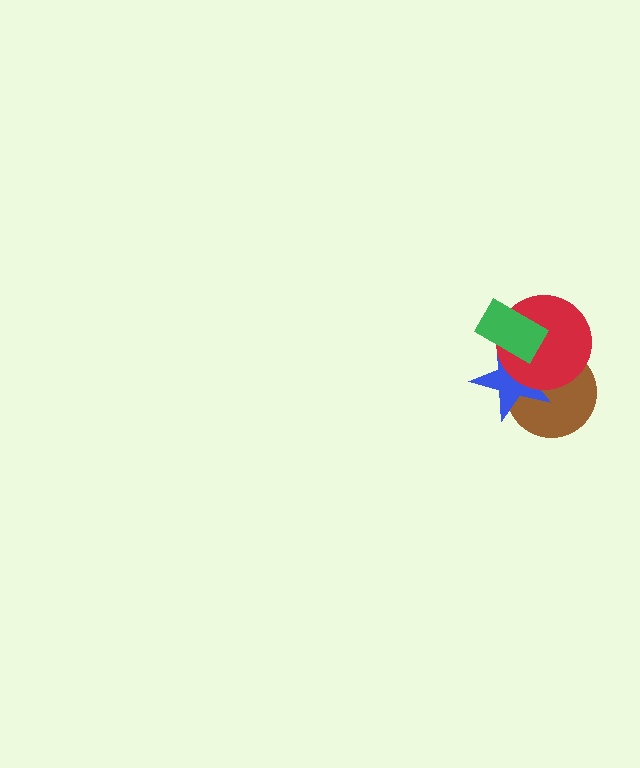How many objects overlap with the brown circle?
2 objects overlap with the brown circle.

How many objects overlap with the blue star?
3 objects overlap with the blue star.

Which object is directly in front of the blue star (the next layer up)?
The red circle is directly in front of the blue star.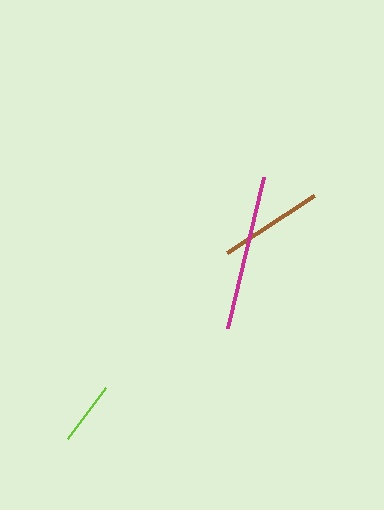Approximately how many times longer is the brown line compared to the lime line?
The brown line is approximately 1.6 times the length of the lime line.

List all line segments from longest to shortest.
From longest to shortest: magenta, brown, lime.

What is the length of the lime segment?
The lime segment is approximately 63 pixels long.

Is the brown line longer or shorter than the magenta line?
The magenta line is longer than the brown line.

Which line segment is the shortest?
The lime line is the shortest at approximately 63 pixels.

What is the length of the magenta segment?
The magenta segment is approximately 155 pixels long.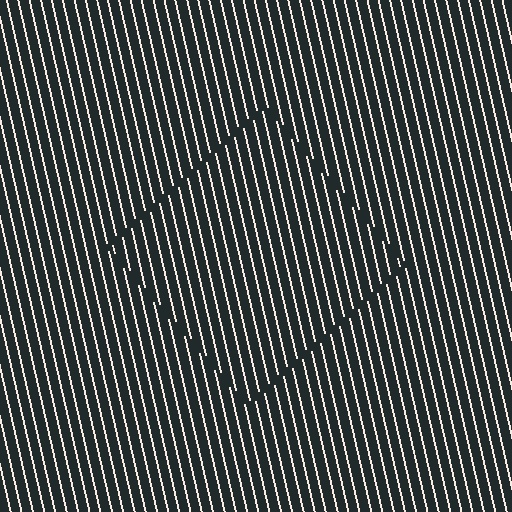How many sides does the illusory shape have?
4 sides — the line-ends trace a square.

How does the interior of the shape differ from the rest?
The interior of the shape contains the same grating, shifted by half a period — the contour is defined by the phase discontinuity where line-ends from the inner and outer gratings abut.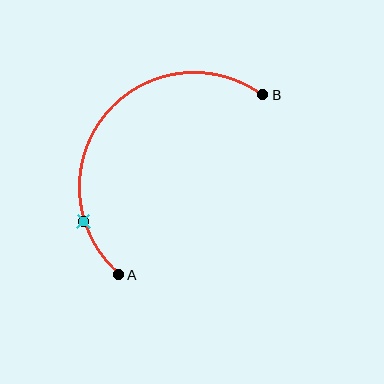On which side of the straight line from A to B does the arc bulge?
The arc bulges above and to the left of the straight line connecting A and B.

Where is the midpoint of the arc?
The arc midpoint is the point on the curve farthest from the straight line joining A and B. It sits above and to the left of that line.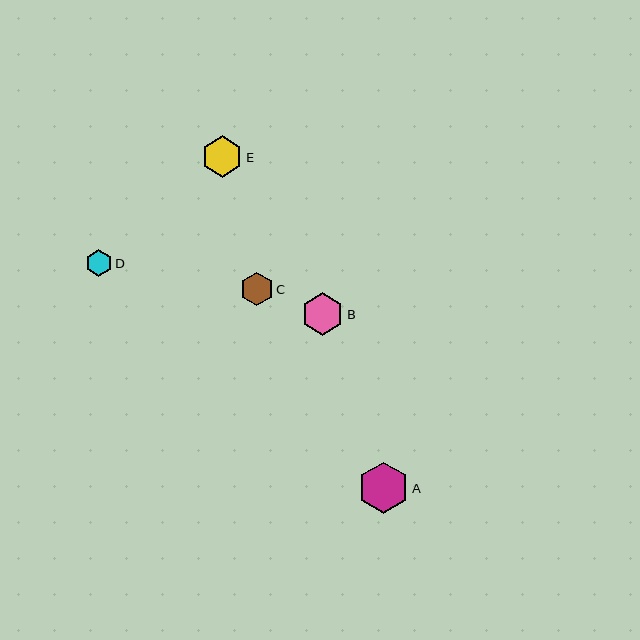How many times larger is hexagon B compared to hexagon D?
Hexagon B is approximately 1.6 times the size of hexagon D.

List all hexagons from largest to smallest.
From largest to smallest: A, B, E, C, D.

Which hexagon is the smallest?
Hexagon D is the smallest with a size of approximately 27 pixels.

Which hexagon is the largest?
Hexagon A is the largest with a size of approximately 51 pixels.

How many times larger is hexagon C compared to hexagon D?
Hexagon C is approximately 1.3 times the size of hexagon D.